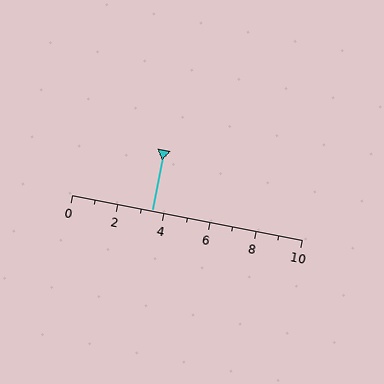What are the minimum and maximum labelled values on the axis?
The axis runs from 0 to 10.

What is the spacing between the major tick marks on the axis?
The major ticks are spaced 2 apart.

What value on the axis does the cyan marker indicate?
The marker indicates approximately 3.5.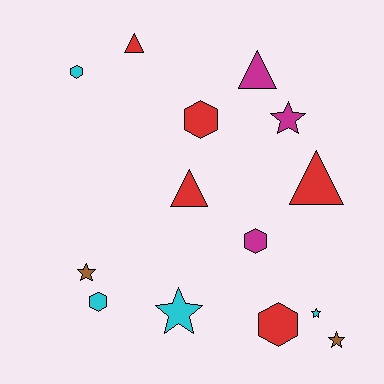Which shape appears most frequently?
Hexagon, with 5 objects.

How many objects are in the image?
There are 14 objects.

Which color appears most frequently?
Red, with 5 objects.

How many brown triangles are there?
There are no brown triangles.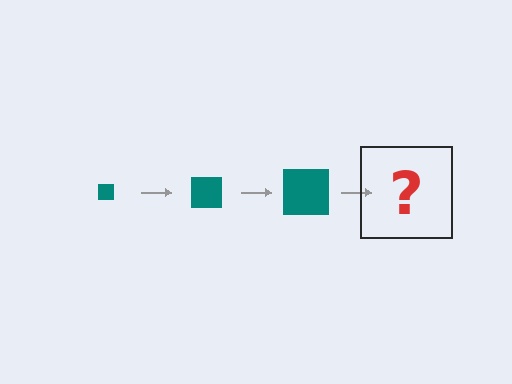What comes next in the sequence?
The next element should be a teal square, larger than the previous one.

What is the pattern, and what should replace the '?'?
The pattern is that the square gets progressively larger each step. The '?' should be a teal square, larger than the previous one.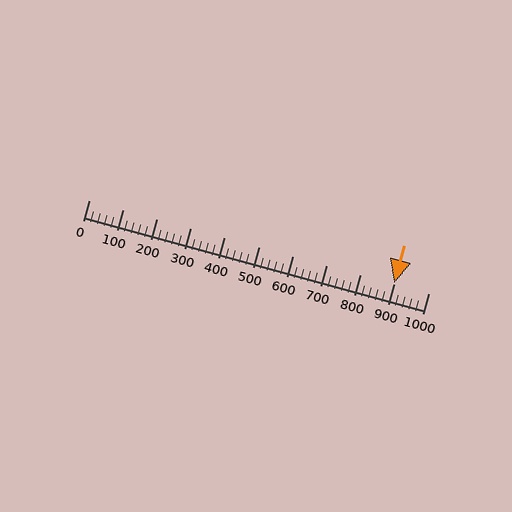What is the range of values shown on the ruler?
The ruler shows values from 0 to 1000.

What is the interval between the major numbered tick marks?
The major tick marks are spaced 100 units apart.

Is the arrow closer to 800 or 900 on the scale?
The arrow is closer to 900.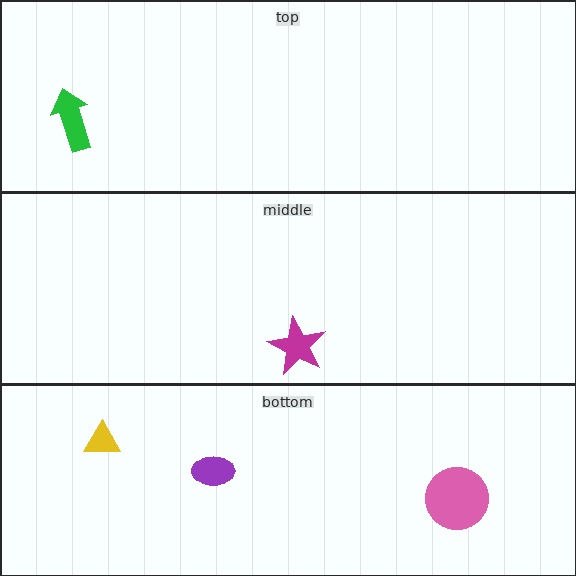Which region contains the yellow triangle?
The bottom region.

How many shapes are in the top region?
1.